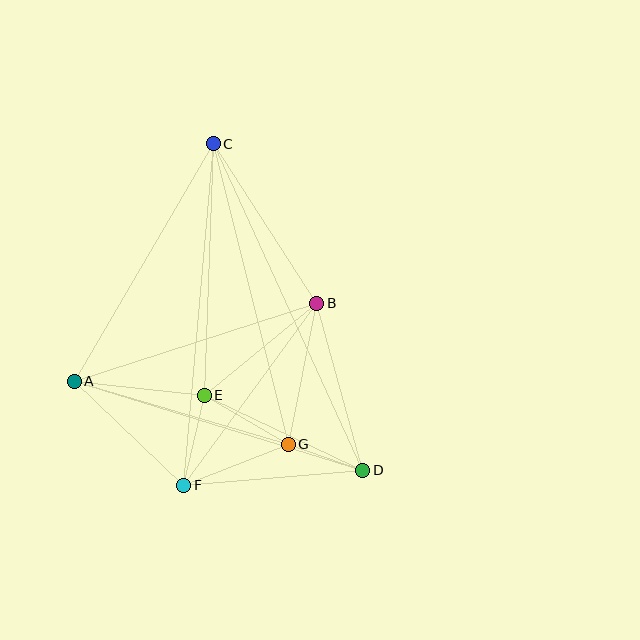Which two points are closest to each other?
Points D and G are closest to each other.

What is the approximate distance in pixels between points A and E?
The distance between A and E is approximately 131 pixels.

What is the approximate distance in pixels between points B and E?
The distance between B and E is approximately 146 pixels.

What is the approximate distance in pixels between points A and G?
The distance between A and G is approximately 223 pixels.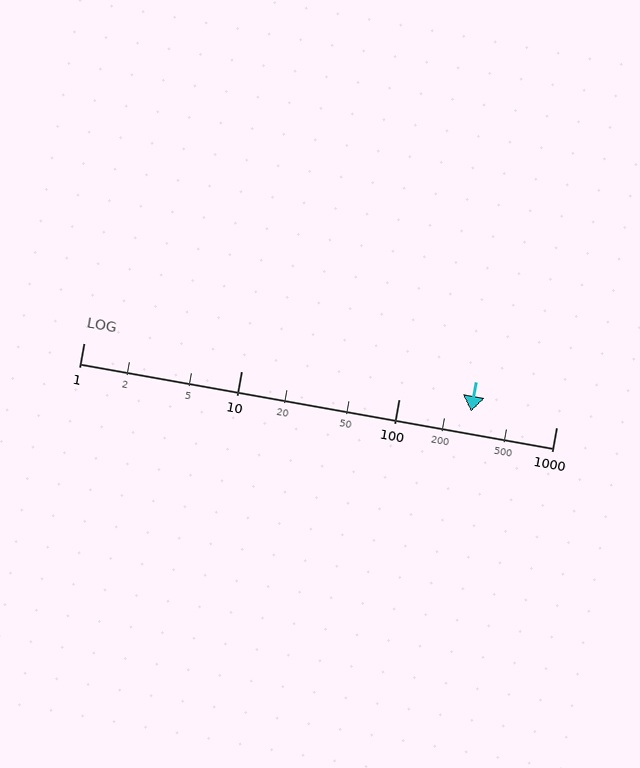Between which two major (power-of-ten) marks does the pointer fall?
The pointer is between 100 and 1000.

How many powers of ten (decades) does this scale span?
The scale spans 3 decades, from 1 to 1000.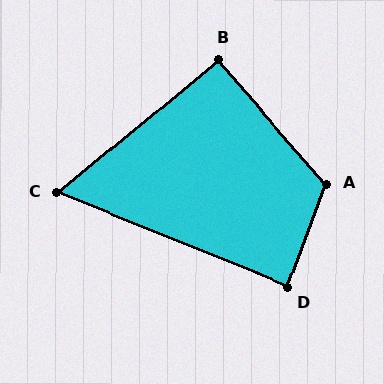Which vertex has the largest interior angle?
A, at approximately 118 degrees.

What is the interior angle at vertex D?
Approximately 88 degrees (approximately right).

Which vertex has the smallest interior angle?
C, at approximately 62 degrees.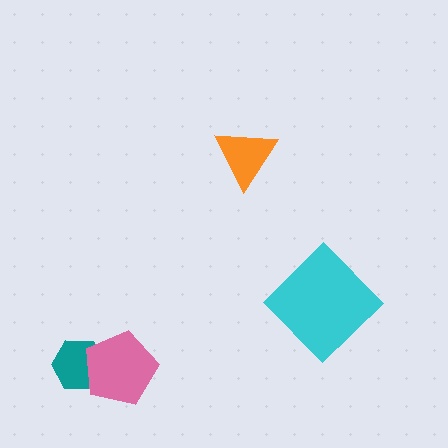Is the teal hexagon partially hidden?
Yes, it is partially covered by another shape.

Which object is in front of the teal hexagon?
The pink pentagon is in front of the teal hexagon.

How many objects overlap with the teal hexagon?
1 object overlaps with the teal hexagon.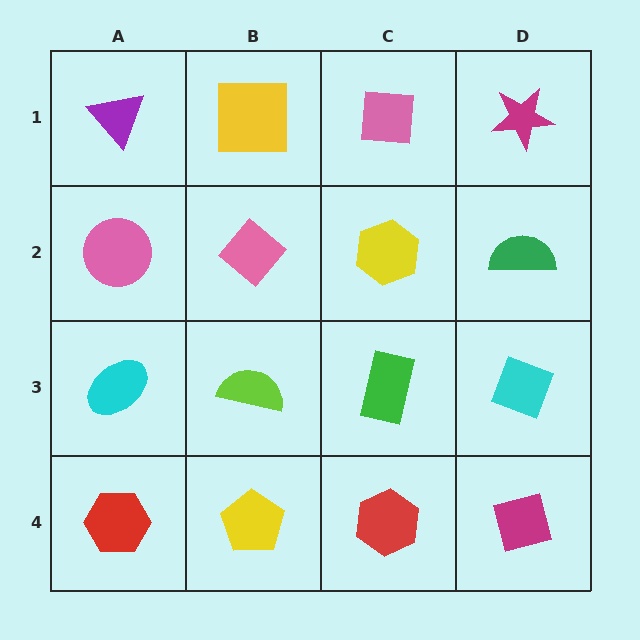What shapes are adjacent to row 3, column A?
A pink circle (row 2, column A), a red hexagon (row 4, column A), a lime semicircle (row 3, column B).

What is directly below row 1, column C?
A yellow hexagon.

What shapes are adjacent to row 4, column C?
A green rectangle (row 3, column C), a yellow pentagon (row 4, column B), a magenta square (row 4, column D).